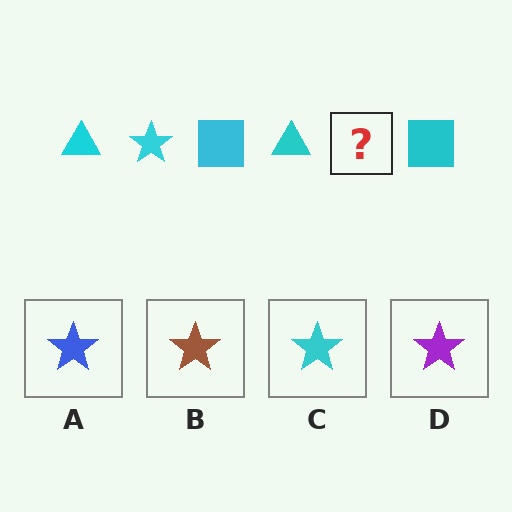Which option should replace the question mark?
Option C.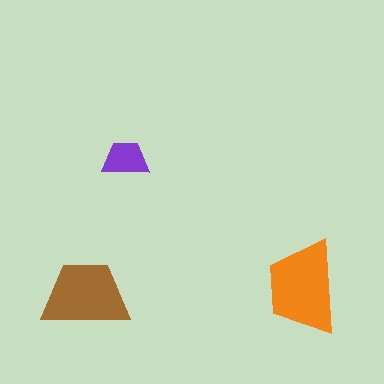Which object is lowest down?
The brown trapezoid is bottommost.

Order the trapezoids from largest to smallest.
the orange one, the brown one, the purple one.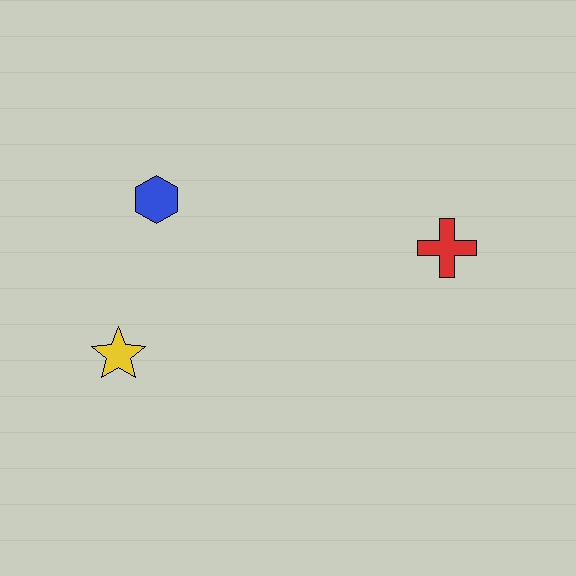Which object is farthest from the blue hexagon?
The red cross is farthest from the blue hexagon.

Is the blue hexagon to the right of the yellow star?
Yes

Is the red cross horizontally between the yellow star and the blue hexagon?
No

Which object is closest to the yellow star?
The blue hexagon is closest to the yellow star.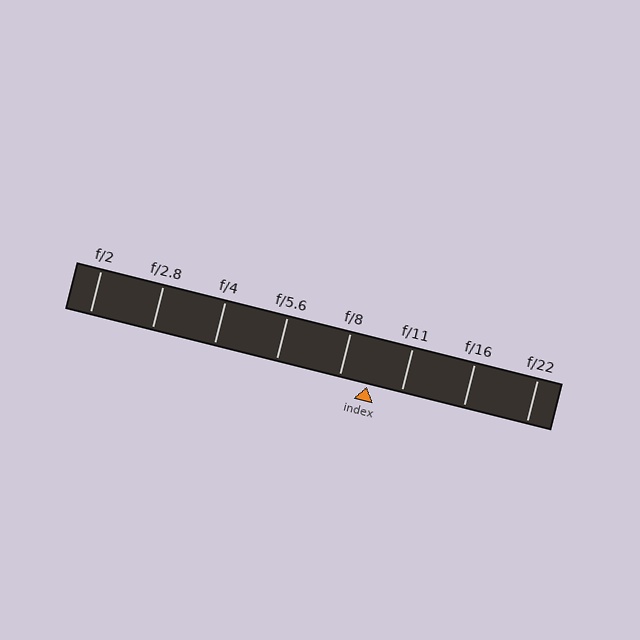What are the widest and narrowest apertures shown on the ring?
The widest aperture shown is f/2 and the narrowest is f/22.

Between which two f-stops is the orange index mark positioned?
The index mark is between f/8 and f/11.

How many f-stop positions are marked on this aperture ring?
There are 8 f-stop positions marked.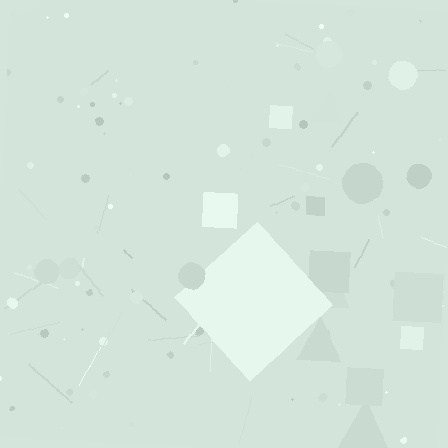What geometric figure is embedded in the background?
A diamond is embedded in the background.